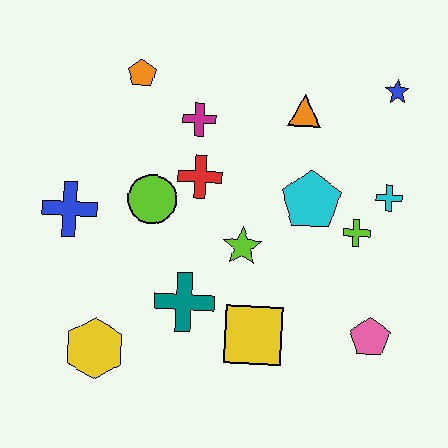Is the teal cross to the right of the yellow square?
No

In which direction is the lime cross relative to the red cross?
The lime cross is to the right of the red cross.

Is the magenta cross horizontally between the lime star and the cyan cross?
No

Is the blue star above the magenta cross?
Yes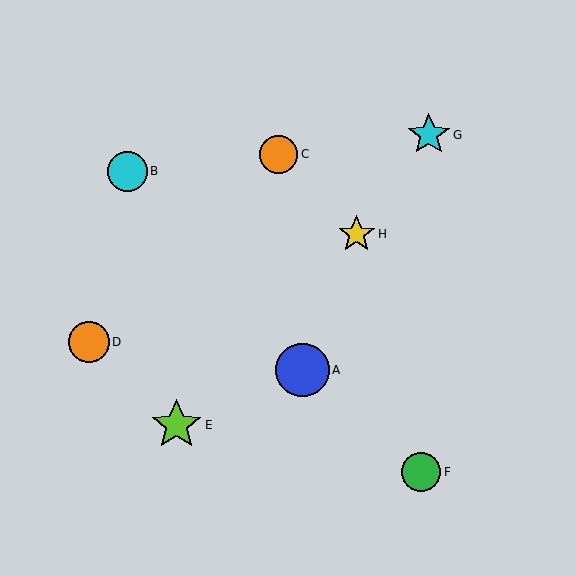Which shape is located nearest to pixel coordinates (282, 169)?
The orange circle (labeled C) at (278, 154) is nearest to that location.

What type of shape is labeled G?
Shape G is a cyan star.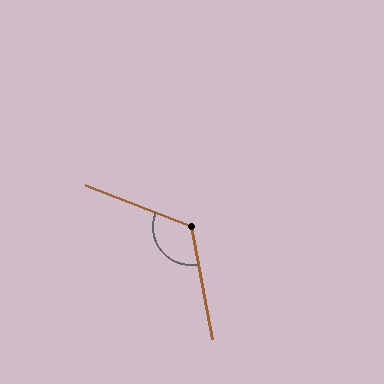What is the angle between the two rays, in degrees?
Approximately 122 degrees.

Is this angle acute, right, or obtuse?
It is obtuse.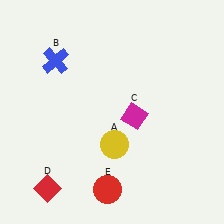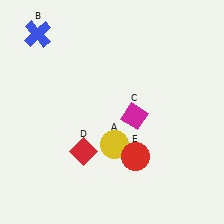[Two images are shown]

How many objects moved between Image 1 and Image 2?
3 objects moved between the two images.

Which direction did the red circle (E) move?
The red circle (E) moved up.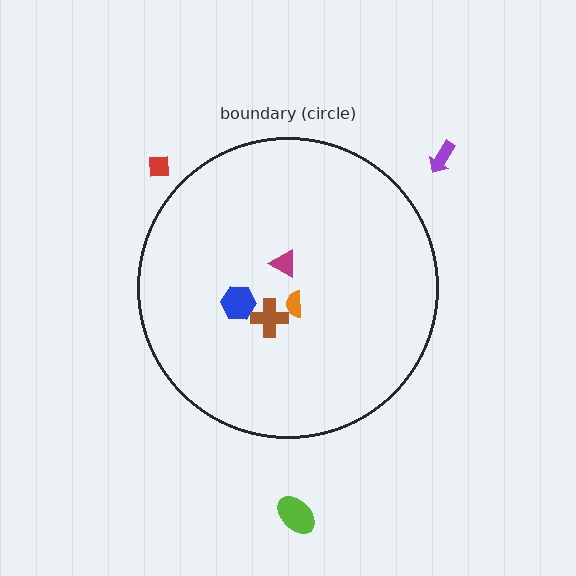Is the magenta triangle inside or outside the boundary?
Inside.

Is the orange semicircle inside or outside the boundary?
Inside.